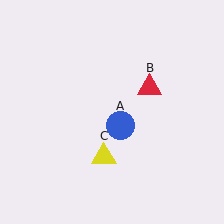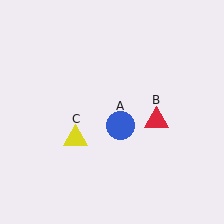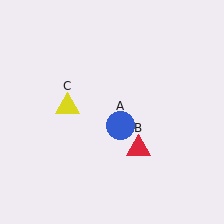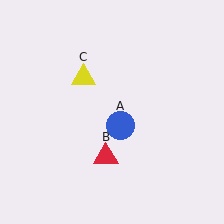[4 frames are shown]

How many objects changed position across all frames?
2 objects changed position: red triangle (object B), yellow triangle (object C).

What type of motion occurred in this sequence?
The red triangle (object B), yellow triangle (object C) rotated clockwise around the center of the scene.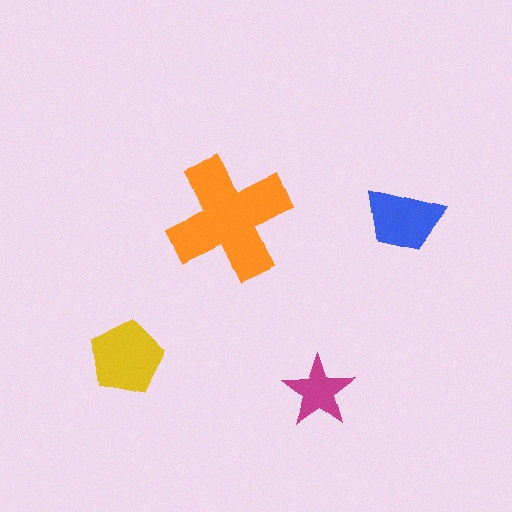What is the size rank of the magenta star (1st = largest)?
4th.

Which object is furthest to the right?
The blue trapezoid is rightmost.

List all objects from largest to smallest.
The orange cross, the yellow pentagon, the blue trapezoid, the magenta star.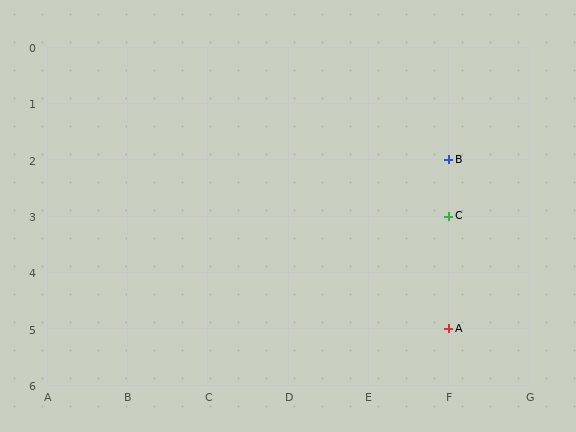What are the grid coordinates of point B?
Point B is at grid coordinates (F, 2).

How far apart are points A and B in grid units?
Points A and B are 3 rows apart.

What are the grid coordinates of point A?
Point A is at grid coordinates (F, 5).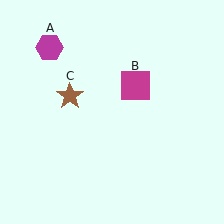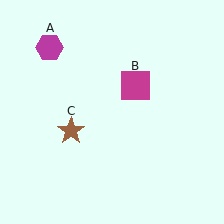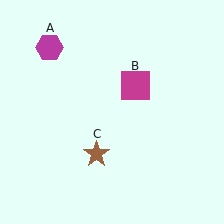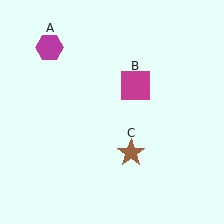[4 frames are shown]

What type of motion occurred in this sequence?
The brown star (object C) rotated counterclockwise around the center of the scene.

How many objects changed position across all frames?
1 object changed position: brown star (object C).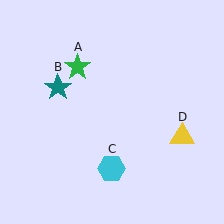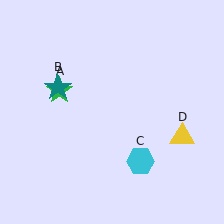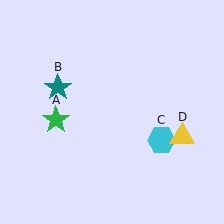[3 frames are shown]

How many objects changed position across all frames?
2 objects changed position: green star (object A), cyan hexagon (object C).